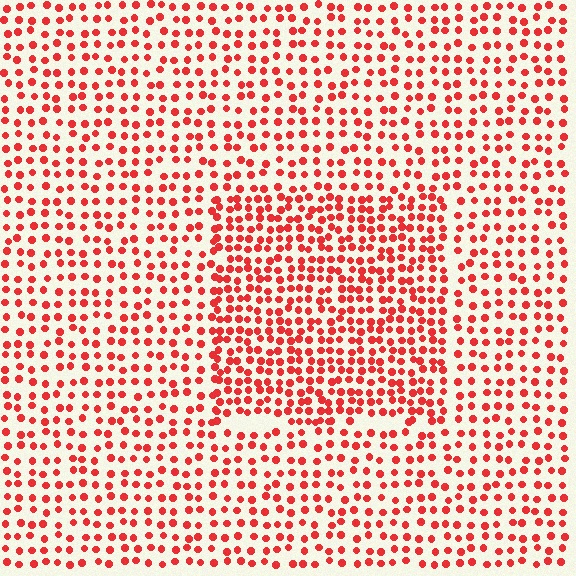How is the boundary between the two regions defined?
The boundary is defined by a change in element density (approximately 1.6x ratio). All elements are the same color, size, and shape.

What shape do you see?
I see a rectangle.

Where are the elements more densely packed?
The elements are more densely packed inside the rectangle boundary.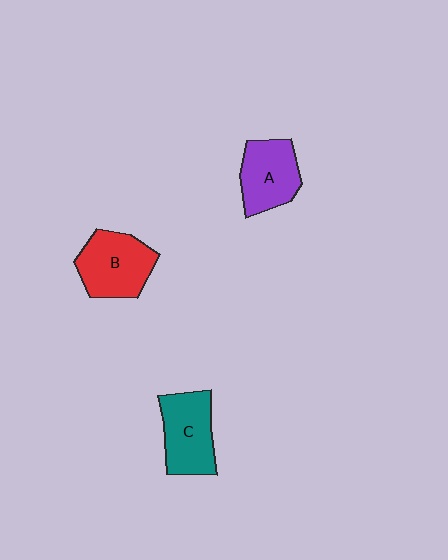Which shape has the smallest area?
Shape A (purple).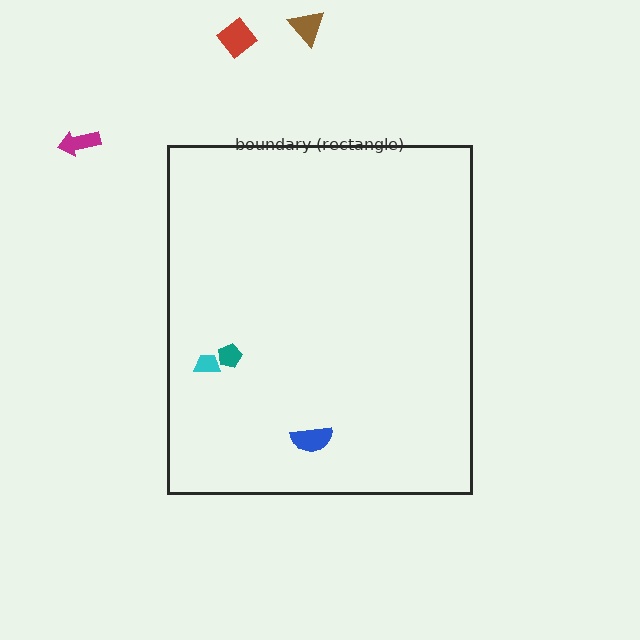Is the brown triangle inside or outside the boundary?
Outside.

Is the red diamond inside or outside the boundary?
Outside.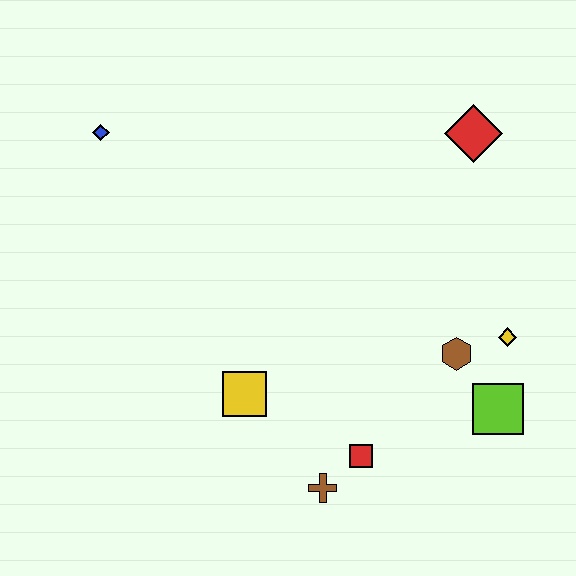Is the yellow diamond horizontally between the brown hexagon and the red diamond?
No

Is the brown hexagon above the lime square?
Yes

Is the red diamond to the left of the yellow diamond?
Yes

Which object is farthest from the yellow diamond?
The blue diamond is farthest from the yellow diamond.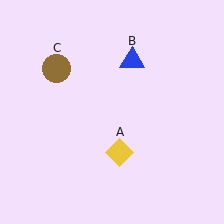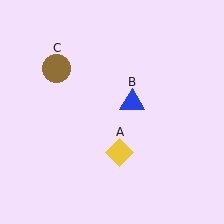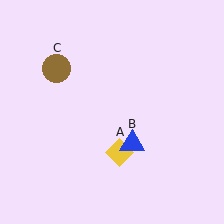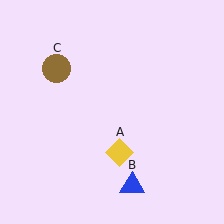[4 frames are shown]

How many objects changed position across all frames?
1 object changed position: blue triangle (object B).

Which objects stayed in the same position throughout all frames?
Yellow diamond (object A) and brown circle (object C) remained stationary.